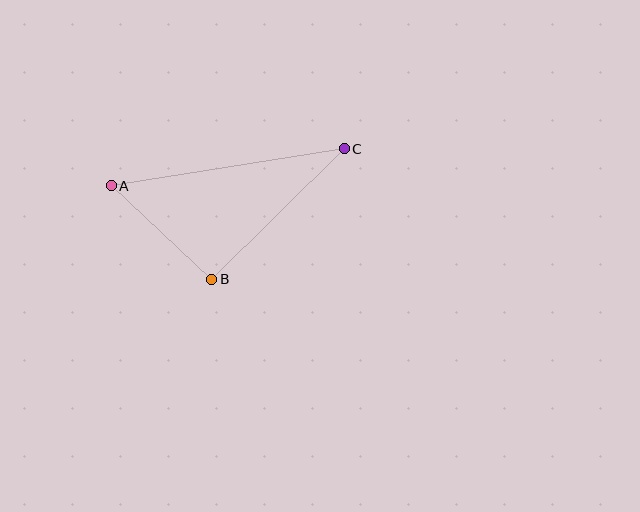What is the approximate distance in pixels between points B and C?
The distance between B and C is approximately 186 pixels.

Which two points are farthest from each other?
Points A and C are farthest from each other.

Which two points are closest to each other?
Points A and B are closest to each other.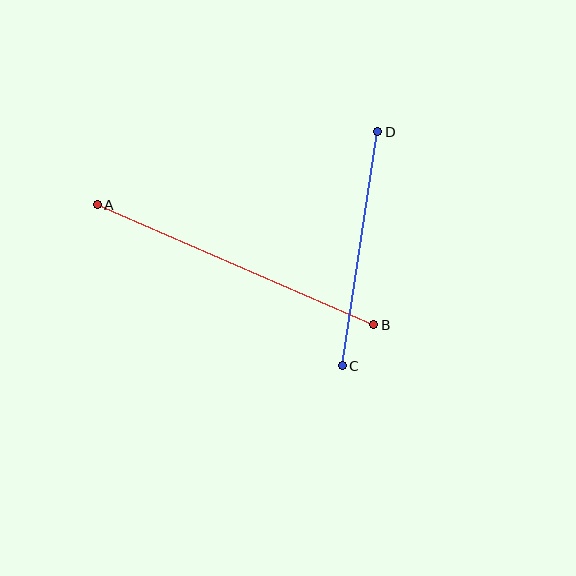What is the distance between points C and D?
The distance is approximately 237 pixels.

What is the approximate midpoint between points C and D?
The midpoint is at approximately (360, 249) pixels.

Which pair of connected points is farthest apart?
Points A and B are farthest apart.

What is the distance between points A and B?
The distance is approximately 301 pixels.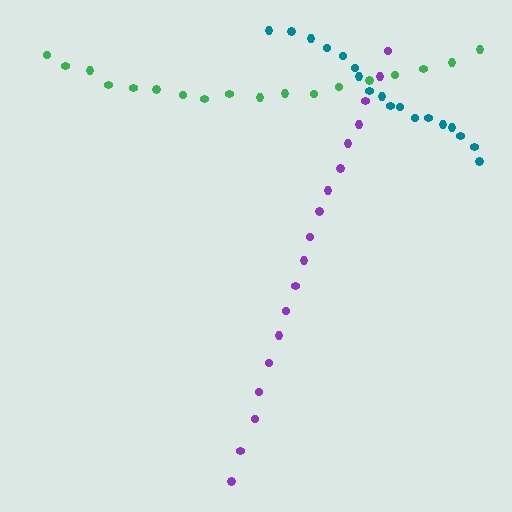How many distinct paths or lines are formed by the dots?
There are 3 distinct paths.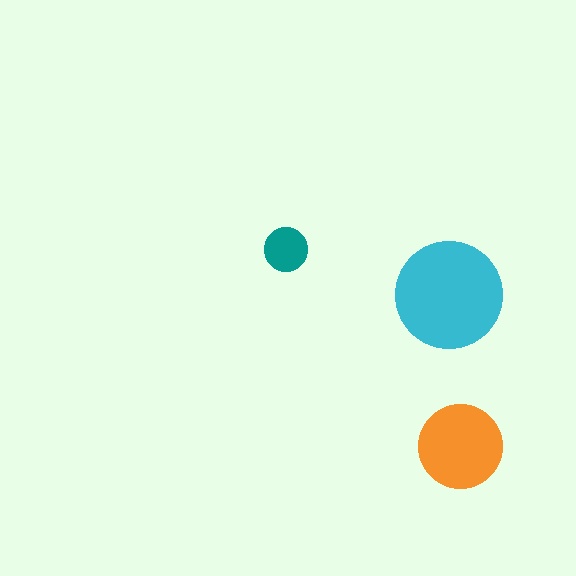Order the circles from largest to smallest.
the cyan one, the orange one, the teal one.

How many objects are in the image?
There are 3 objects in the image.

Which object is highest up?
The teal circle is topmost.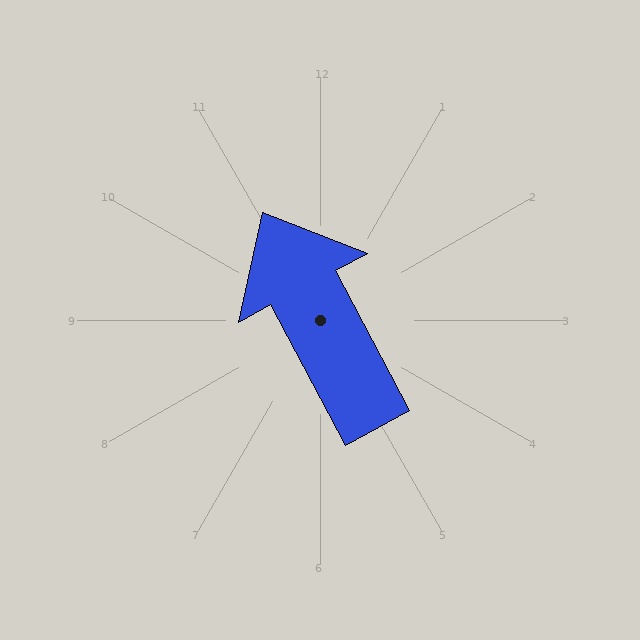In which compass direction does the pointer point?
Northwest.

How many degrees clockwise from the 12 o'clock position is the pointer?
Approximately 332 degrees.